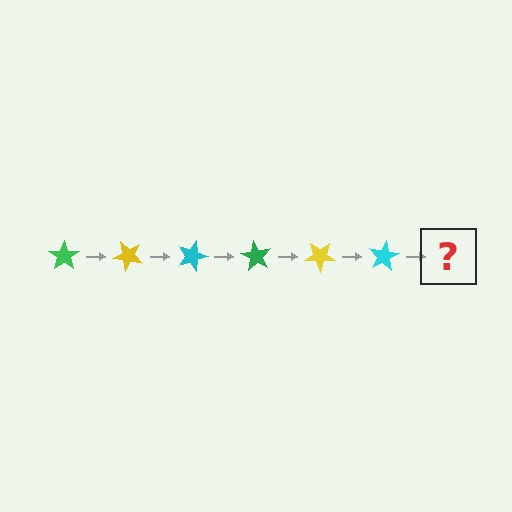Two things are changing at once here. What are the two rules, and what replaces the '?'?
The two rules are that it rotates 45 degrees each step and the color cycles through green, yellow, and cyan. The '?' should be a green star, rotated 270 degrees from the start.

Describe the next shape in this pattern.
It should be a green star, rotated 270 degrees from the start.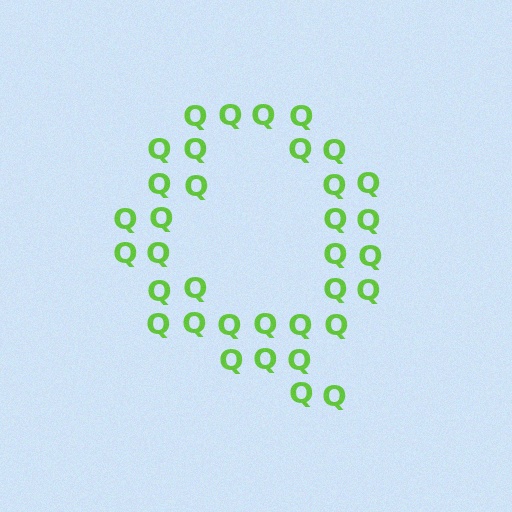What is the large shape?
The large shape is the letter Q.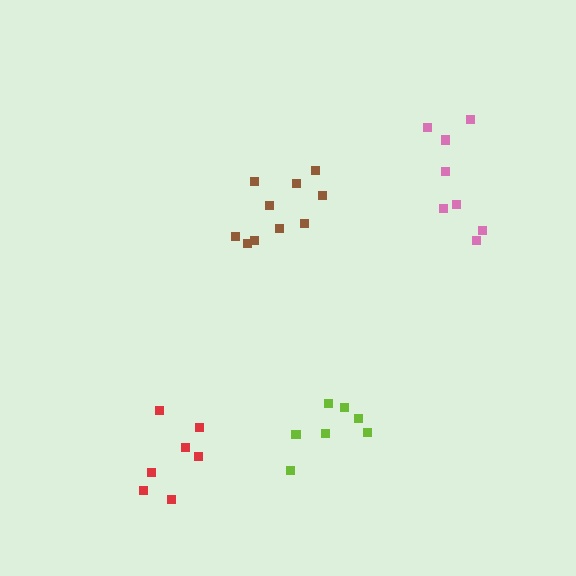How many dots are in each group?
Group 1: 7 dots, Group 2: 7 dots, Group 3: 10 dots, Group 4: 8 dots (32 total).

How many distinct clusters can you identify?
There are 4 distinct clusters.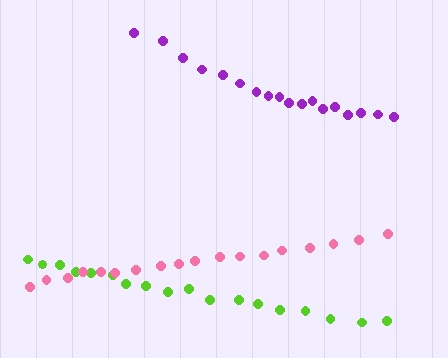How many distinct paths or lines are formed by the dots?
There are 3 distinct paths.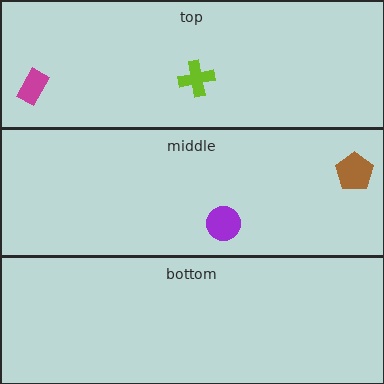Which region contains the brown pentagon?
The middle region.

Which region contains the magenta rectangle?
The top region.